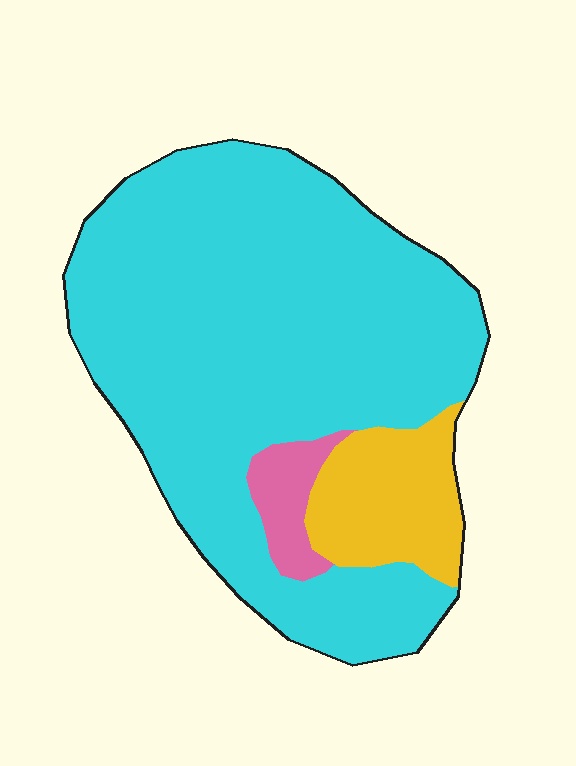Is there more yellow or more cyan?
Cyan.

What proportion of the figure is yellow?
Yellow covers roughly 15% of the figure.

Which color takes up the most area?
Cyan, at roughly 80%.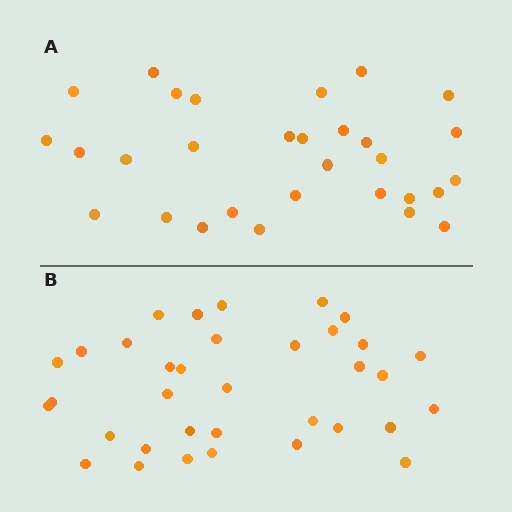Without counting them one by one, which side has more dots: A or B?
Region B (the bottom region) has more dots.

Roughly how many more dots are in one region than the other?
Region B has about 5 more dots than region A.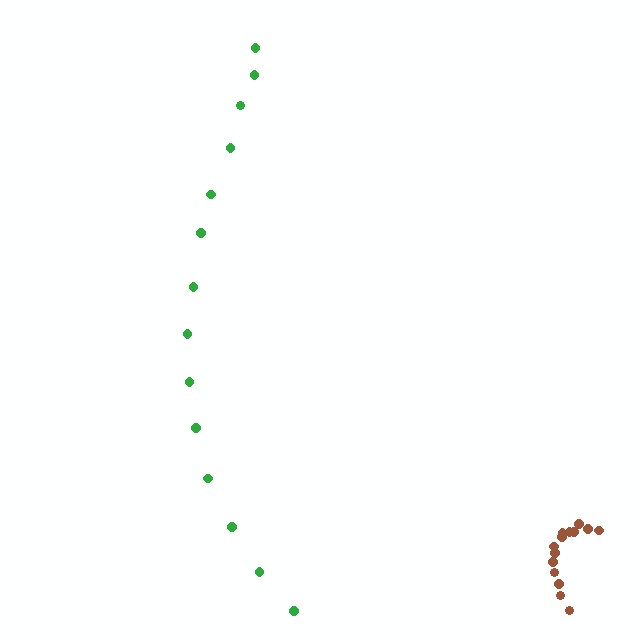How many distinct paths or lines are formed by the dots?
There are 2 distinct paths.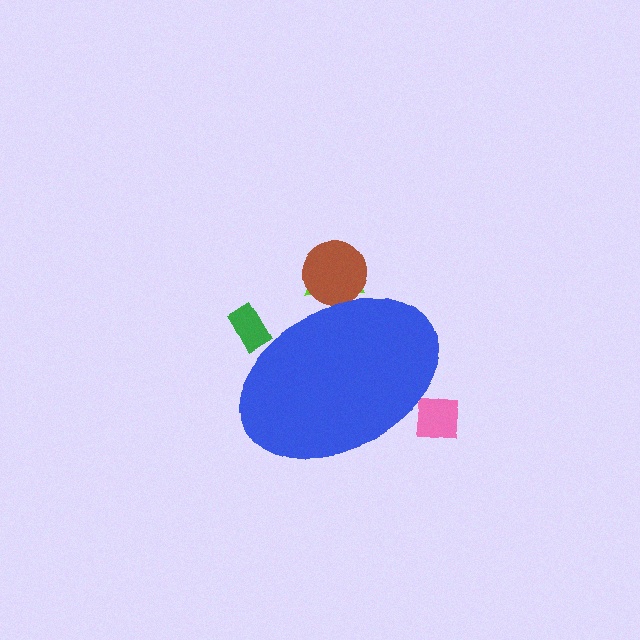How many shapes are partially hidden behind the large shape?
4 shapes are partially hidden.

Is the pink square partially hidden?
Yes, the pink square is partially hidden behind the blue ellipse.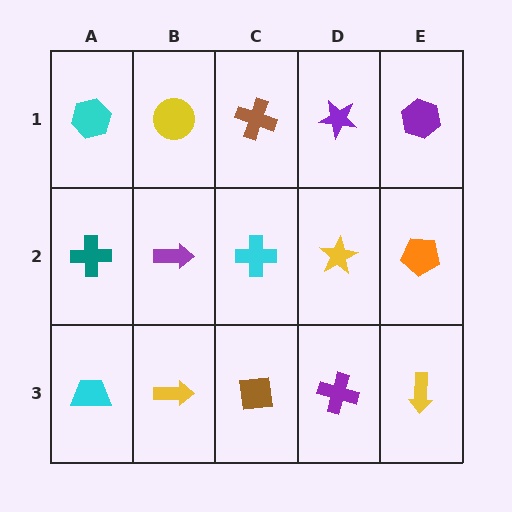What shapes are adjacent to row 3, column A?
A teal cross (row 2, column A), a yellow arrow (row 3, column B).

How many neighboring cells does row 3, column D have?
3.